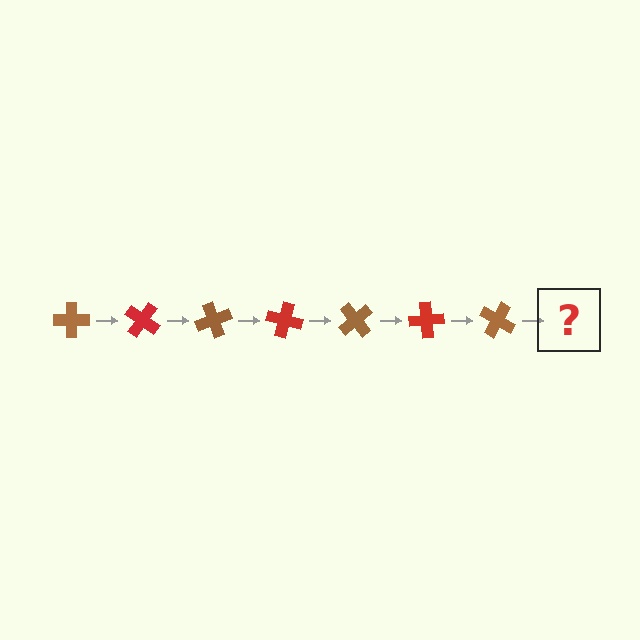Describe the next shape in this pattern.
It should be a red cross, rotated 245 degrees from the start.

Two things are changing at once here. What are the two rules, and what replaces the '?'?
The two rules are that it rotates 35 degrees each step and the color cycles through brown and red. The '?' should be a red cross, rotated 245 degrees from the start.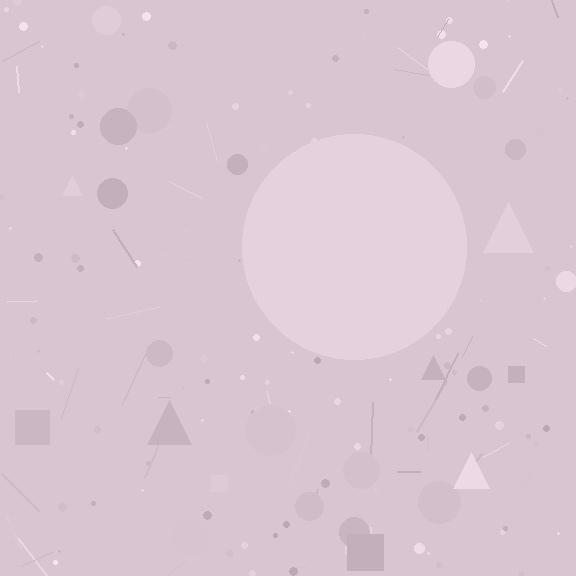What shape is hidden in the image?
A circle is hidden in the image.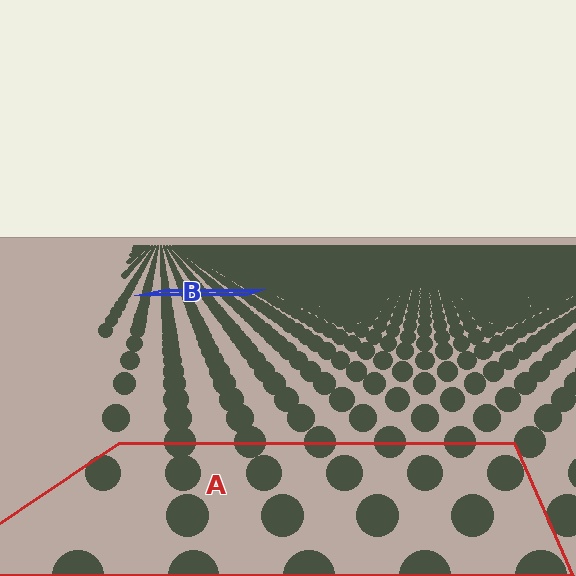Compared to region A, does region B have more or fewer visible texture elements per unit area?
Region B has more texture elements per unit area — they are packed more densely because it is farther away.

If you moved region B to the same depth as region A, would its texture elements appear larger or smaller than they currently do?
They would appear larger. At a closer depth, the same texture elements are projected at a bigger on-screen size.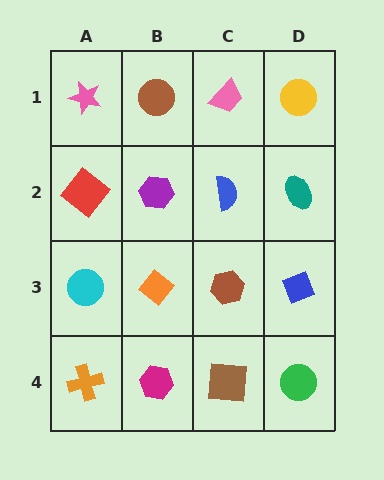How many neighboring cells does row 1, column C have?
3.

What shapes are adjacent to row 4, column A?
A cyan circle (row 3, column A), a magenta hexagon (row 4, column B).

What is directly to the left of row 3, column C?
An orange diamond.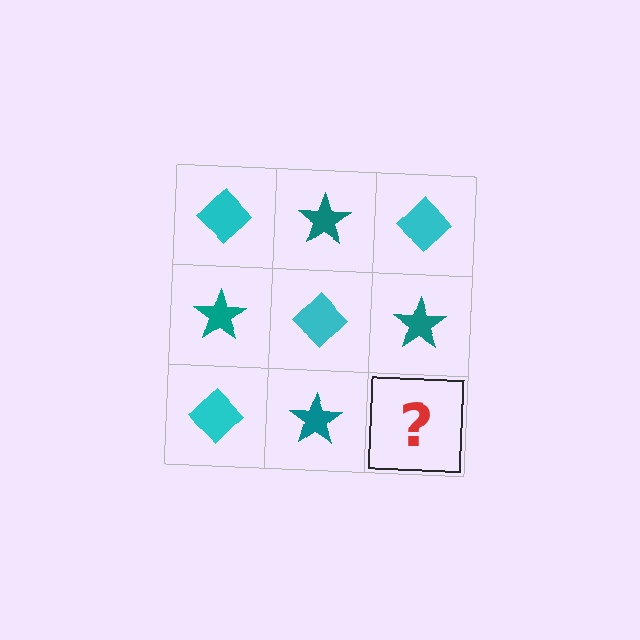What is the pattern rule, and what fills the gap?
The rule is that it alternates cyan diamond and teal star in a checkerboard pattern. The gap should be filled with a cyan diamond.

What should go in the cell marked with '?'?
The missing cell should contain a cyan diamond.